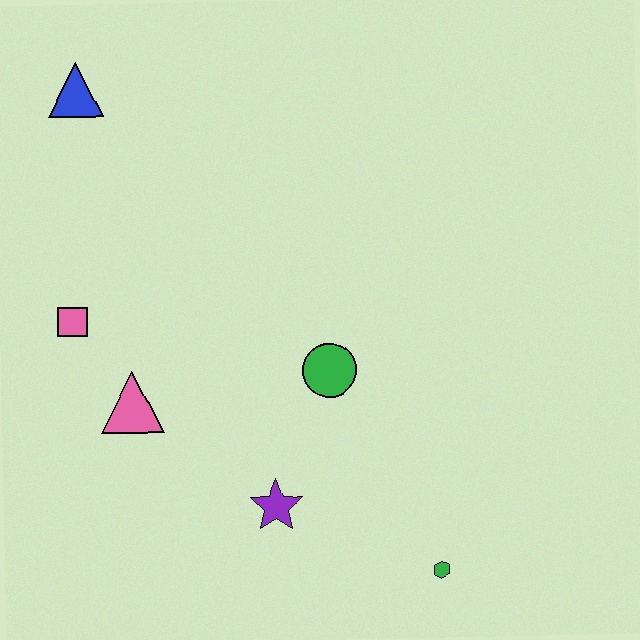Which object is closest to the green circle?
The purple star is closest to the green circle.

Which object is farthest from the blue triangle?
The green hexagon is farthest from the blue triangle.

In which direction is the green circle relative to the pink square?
The green circle is to the right of the pink square.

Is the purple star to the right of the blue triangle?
Yes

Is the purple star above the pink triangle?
No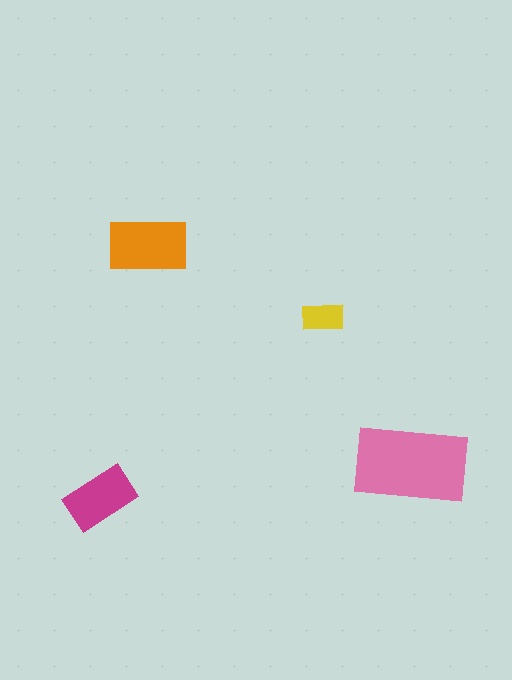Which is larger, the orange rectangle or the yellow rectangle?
The orange one.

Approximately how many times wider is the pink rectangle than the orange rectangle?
About 1.5 times wider.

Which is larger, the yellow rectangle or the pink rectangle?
The pink one.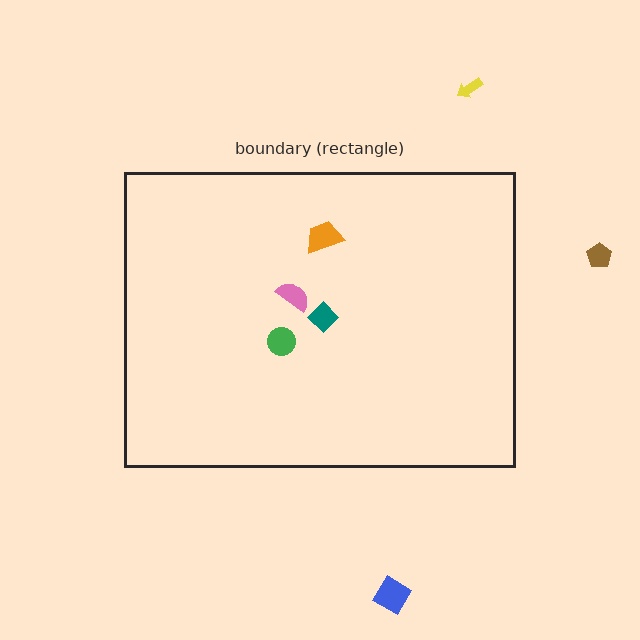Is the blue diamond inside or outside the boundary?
Outside.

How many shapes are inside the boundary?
4 inside, 3 outside.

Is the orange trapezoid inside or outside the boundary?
Inside.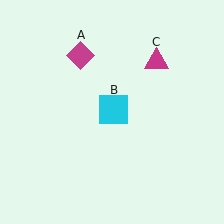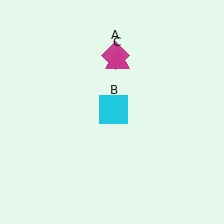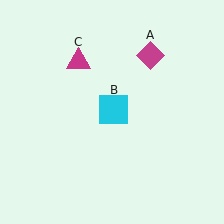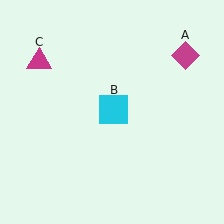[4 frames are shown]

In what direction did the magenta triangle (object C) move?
The magenta triangle (object C) moved left.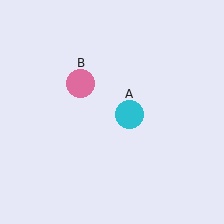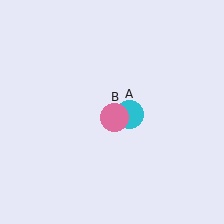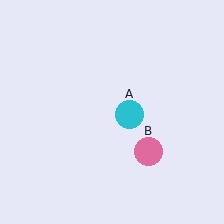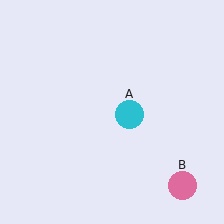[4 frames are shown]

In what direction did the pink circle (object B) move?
The pink circle (object B) moved down and to the right.